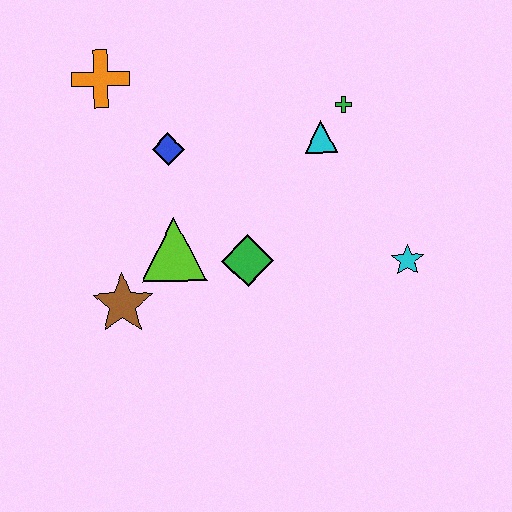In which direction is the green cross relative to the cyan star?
The green cross is above the cyan star.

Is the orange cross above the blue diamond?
Yes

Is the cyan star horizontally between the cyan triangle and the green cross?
No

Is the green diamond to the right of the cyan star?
No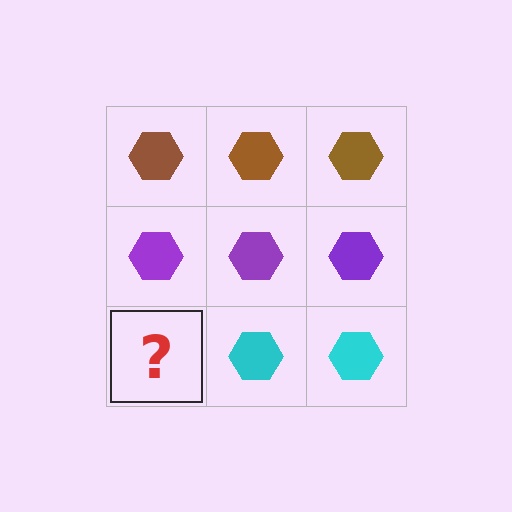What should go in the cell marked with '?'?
The missing cell should contain a cyan hexagon.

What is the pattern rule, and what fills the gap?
The rule is that each row has a consistent color. The gap should be filled with a cyan hexagon.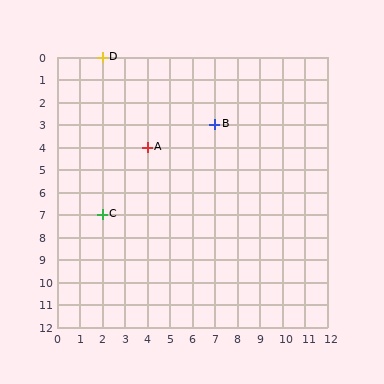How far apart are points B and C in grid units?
Points B and C are 5 columns and 4 rows apart (about 6.4 grid units diagonally).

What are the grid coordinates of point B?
Point B is at grid coordinates (7, 3).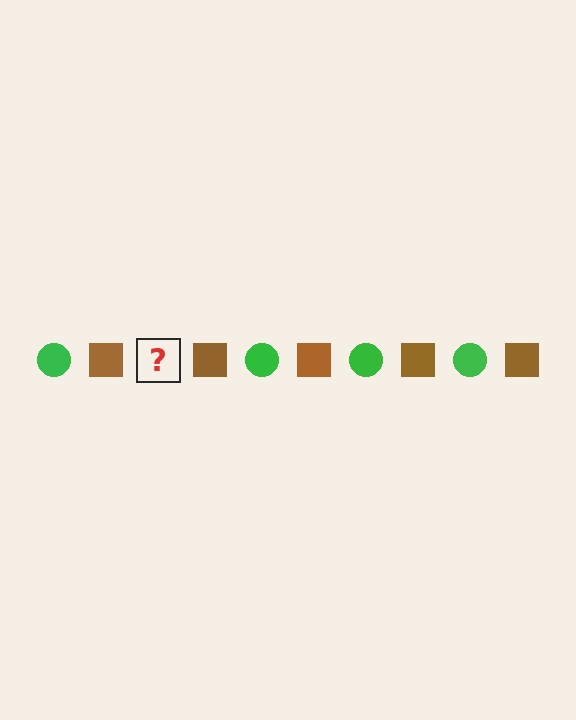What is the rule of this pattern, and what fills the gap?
The rule is that the pattern alternates between green circle and brown square. The gap should be filled with a green circle.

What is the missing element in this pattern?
The missing element is a green circle.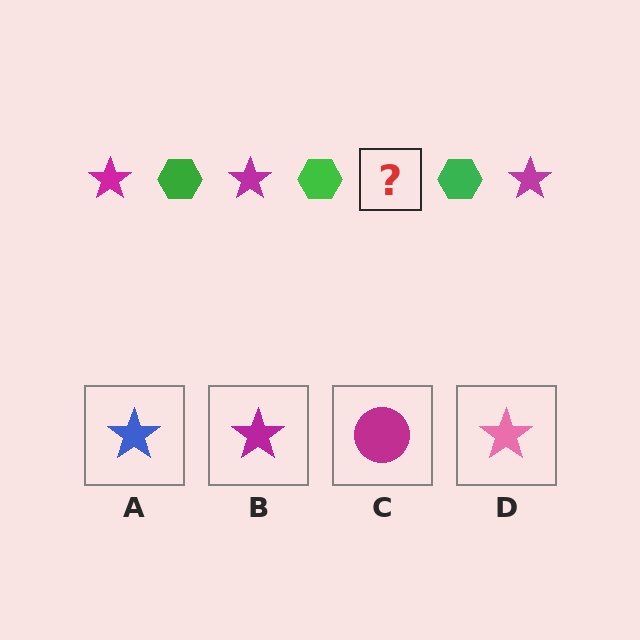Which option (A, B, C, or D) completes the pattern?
B.